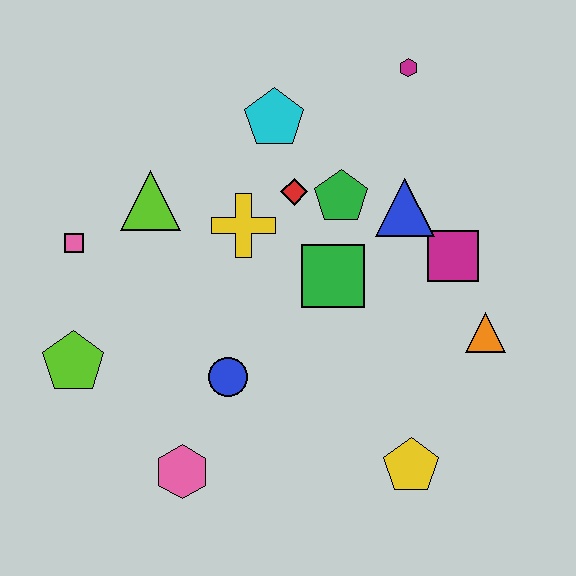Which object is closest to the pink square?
The lime triangle is closest to the pink square.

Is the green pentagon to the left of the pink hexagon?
No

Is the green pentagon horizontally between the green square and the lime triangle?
No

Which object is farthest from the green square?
The lime pentagon is farthest from the green square.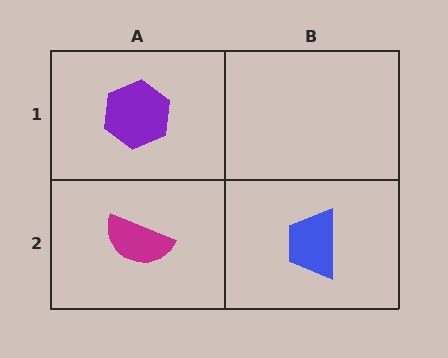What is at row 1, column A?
A purple hexagon.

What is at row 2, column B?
A blue trapezoid.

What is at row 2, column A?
A magenta semicircle.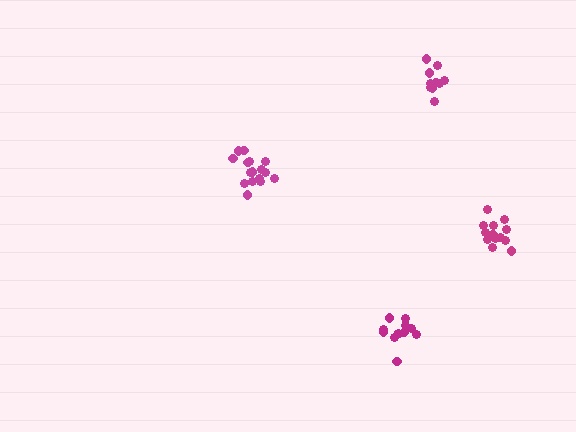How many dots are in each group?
Group 1: 16 dots, Group 2: 12 dots, Group 3: 15 dots, Group 4: 10 dots (53 total).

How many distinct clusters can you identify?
There are 4 distinct clusters.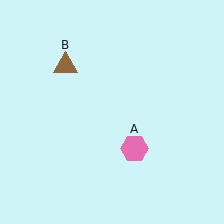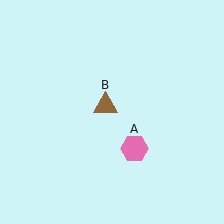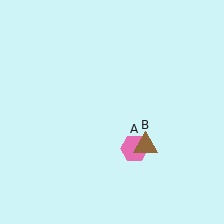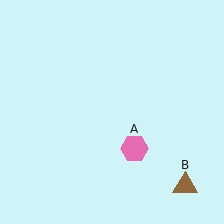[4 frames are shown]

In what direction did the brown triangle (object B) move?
The brown triangle (object B) moved down and to the right.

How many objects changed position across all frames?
1 object changed position: brown triangle (object B).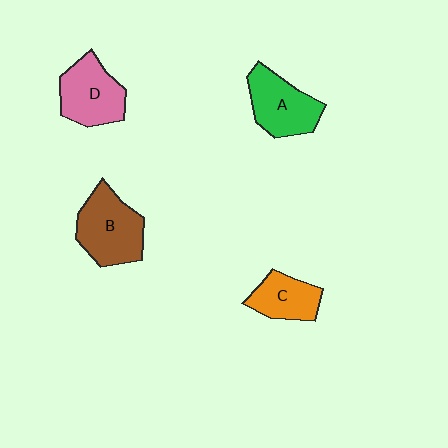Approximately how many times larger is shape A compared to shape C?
Approximately 1.3 times.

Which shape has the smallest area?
Shape C (orange).